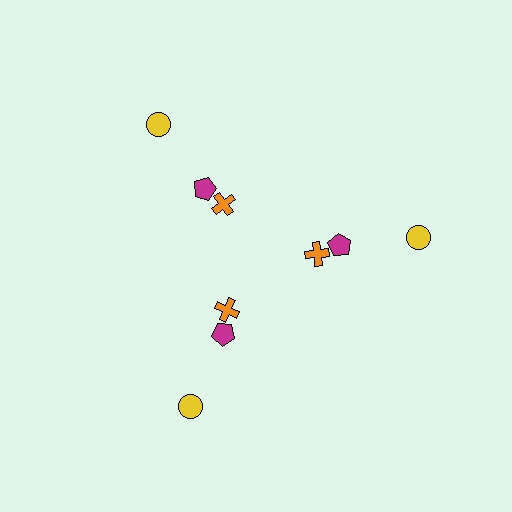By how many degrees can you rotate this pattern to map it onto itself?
The pattern maps onto itself every 120 degrees of rotation.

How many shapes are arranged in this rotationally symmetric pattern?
There are 9 shapes, arranged in 3 groups of 3.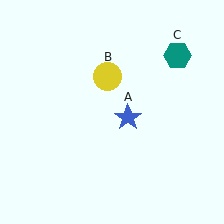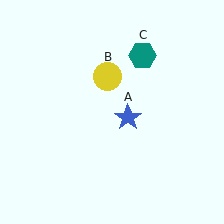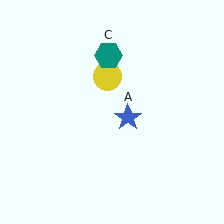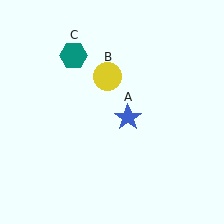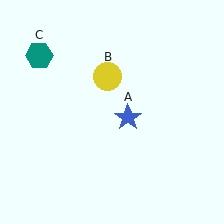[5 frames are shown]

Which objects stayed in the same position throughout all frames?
Blue star (object A) and yellow circle (object B) remained stationary.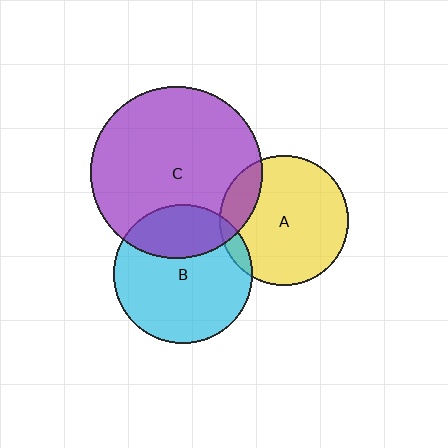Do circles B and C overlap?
Yes.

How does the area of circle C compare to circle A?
Approximately 1.8 times.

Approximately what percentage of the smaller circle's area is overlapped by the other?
Approximately 30%.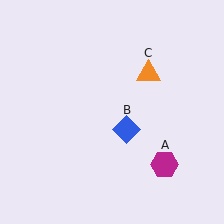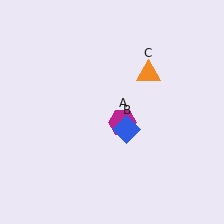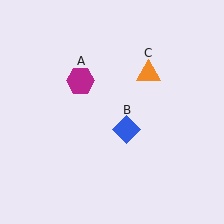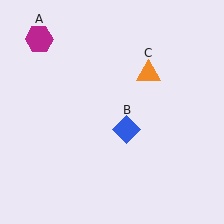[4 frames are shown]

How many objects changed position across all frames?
1 object changed position: magenta hexagon (object A).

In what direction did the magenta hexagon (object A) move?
The magenta hexagon (object A) moved up and to the left.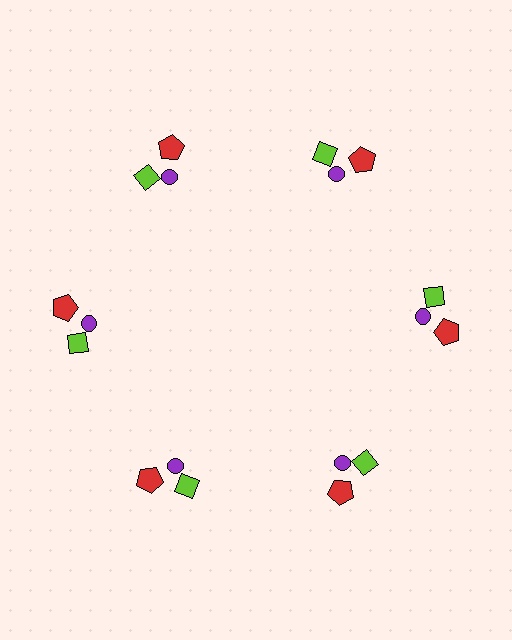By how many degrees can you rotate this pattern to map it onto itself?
The pattern maps onto itself every 60 degrees of rotation.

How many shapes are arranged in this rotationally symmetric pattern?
There are 18 shapes, arranged in 6 groups of 3.